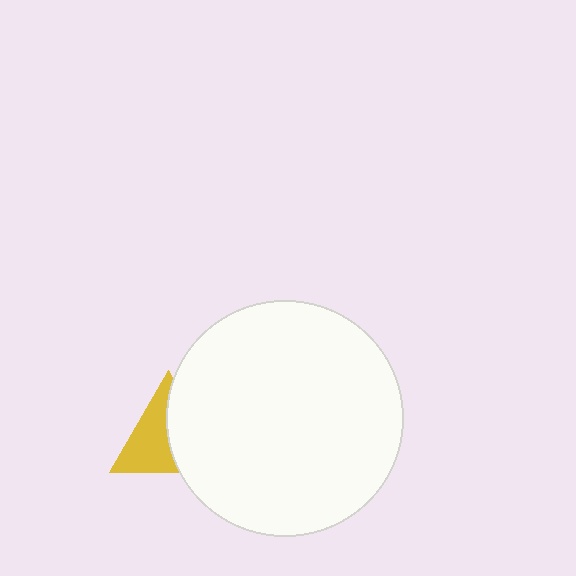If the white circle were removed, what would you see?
You would see the complete yellow triangle.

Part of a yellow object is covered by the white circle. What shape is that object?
It is a triangle.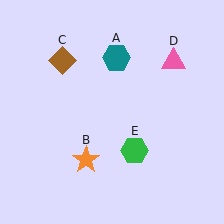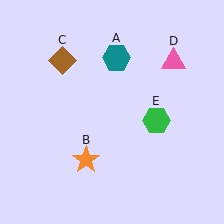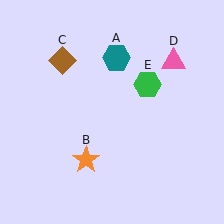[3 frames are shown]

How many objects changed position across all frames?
1 object changed position: green hexagon (object E).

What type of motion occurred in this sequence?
The green hexagon (object E) rotated counterclockwise around the center of the scene.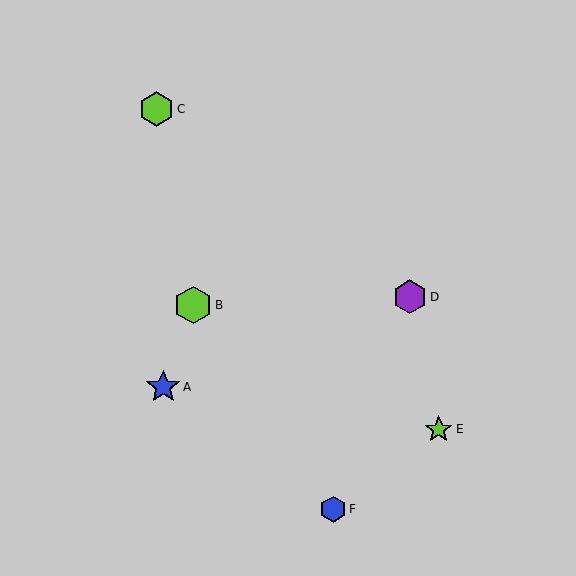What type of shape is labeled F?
Shape F is a blue hexagon.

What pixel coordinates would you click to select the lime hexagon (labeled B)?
Click at (193, 305) to select the lime hexagon B.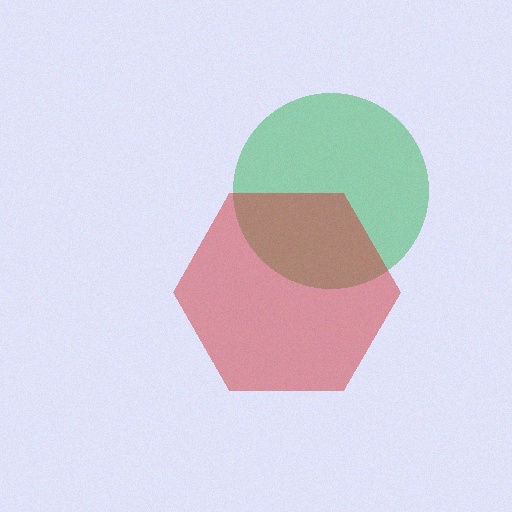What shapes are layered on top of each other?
The layered shapes are: a green circle, a red hexagon.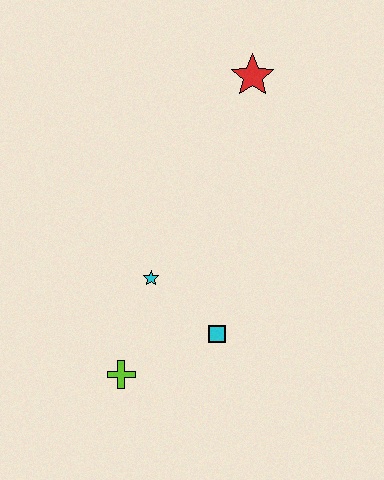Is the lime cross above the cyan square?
No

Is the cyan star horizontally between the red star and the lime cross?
Yes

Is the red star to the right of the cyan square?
Yes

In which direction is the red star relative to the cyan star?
The red star is above the cyan star.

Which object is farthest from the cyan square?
The red star is farthest from the cyan square.